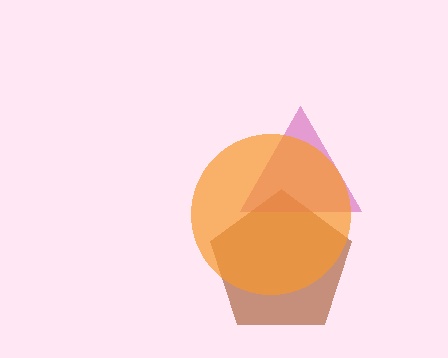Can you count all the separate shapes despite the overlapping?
Yes, there are 3 separate shapes.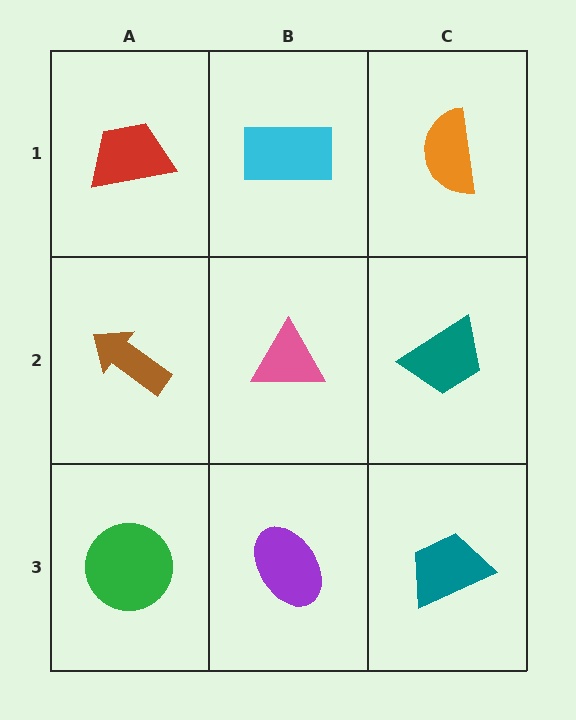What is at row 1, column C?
An orange semicircle.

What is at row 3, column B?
A purple ellipse.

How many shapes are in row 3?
3 shapes.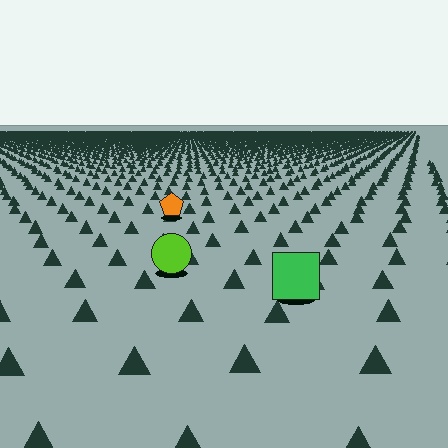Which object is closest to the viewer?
The green square is closest. The texture marks near it are larger and more spread out.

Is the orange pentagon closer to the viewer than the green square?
No. The green square is closer — you can tell from the texture gradient: the ground texture is coarser near it.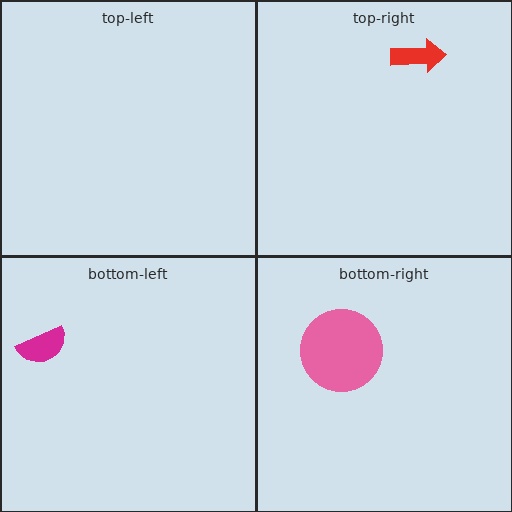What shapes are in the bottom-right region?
The pink circle.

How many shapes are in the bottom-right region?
1.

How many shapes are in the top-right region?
1.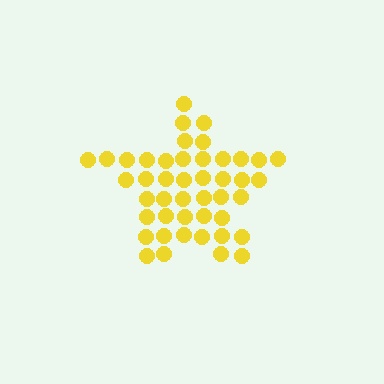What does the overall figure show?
The overall figure shows a star.